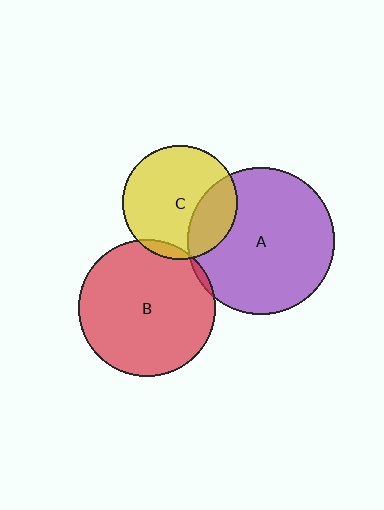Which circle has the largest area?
Circle A (purple).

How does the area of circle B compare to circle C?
Approximately 1.4 times.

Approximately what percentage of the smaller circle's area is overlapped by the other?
Approximately 5%.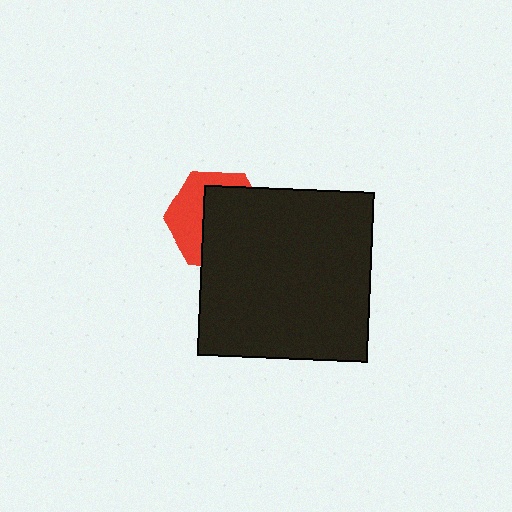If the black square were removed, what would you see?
You would see the complete red hexagon.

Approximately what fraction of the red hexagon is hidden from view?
Roughly 59% of the red hexagon is hidden behind the black square.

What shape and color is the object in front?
The object in front is a black square.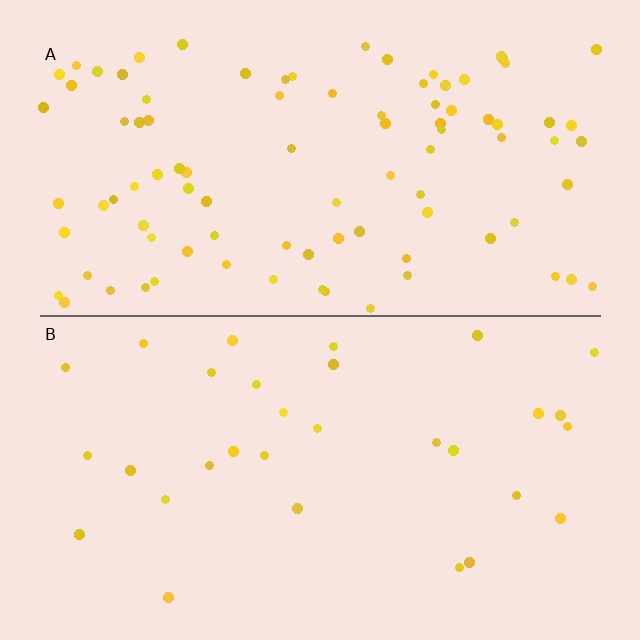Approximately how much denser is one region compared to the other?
Approximately 3.0× — region A over region B.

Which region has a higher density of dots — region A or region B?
A (the top).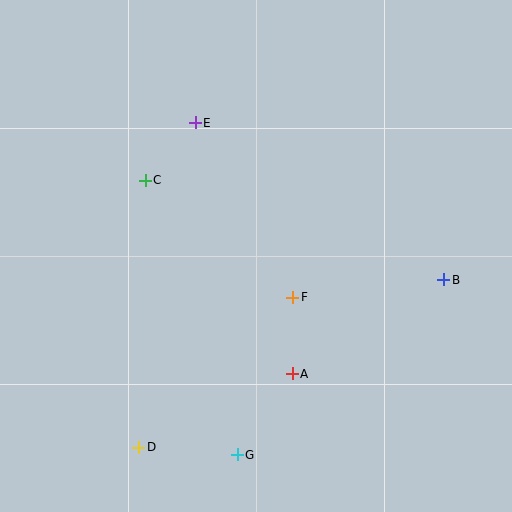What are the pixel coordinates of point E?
Point E is at (195, 123).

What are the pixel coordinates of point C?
Point C is at (145, 180).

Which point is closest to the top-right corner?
Point B is closest to the top-right corner.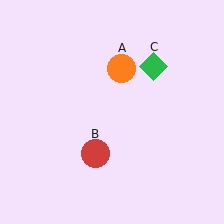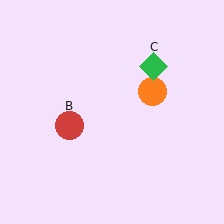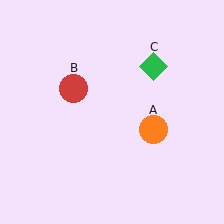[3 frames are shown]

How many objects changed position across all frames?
2 objects changed position: orange circle (object A), red circle (object B).